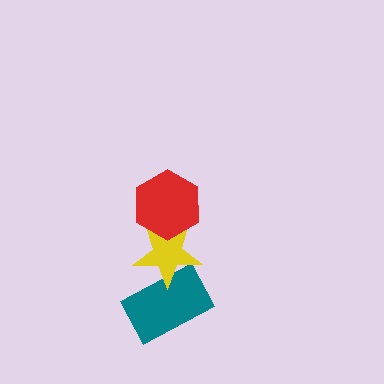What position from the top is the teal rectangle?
The teal rectangle is 3rd from the top.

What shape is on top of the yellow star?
The red hexagon is on top of the yellow star.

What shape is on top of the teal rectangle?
The yellow star is on top of the teal rectangle.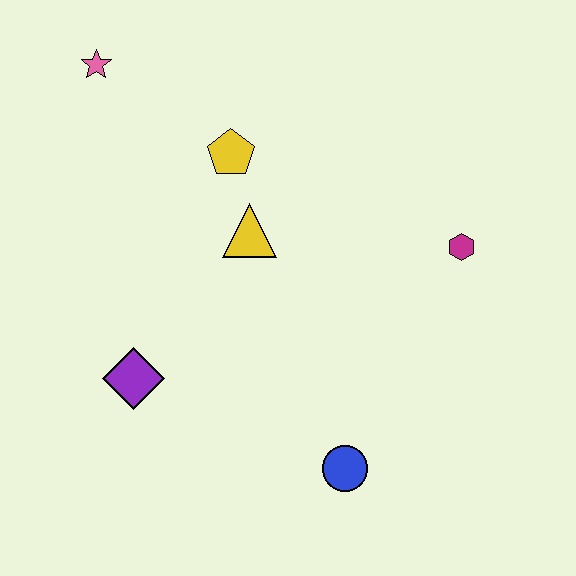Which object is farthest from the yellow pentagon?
The blue circle is farthest from the yellow pentagon.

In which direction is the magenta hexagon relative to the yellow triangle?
The magenta hexagon is to the right of the yellow triangle.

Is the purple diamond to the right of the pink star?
Yes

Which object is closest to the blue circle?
The purple diamond is closest to the blue circle.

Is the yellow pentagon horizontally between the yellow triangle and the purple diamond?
Yes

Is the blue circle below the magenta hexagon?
Yes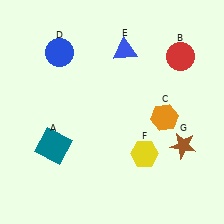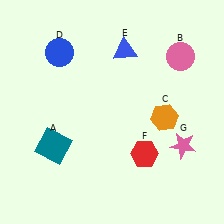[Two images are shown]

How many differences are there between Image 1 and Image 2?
There are 3 differences between the two images.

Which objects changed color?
B changed from red to pink. F changed from yellow to red. G changed from brown to pink.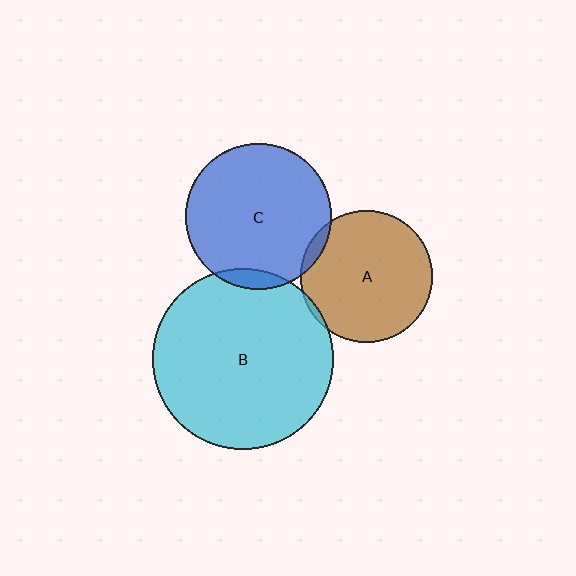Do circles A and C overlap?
Yes.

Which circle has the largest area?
Circle B (cyan).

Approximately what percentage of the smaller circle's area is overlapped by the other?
Approximately 5%.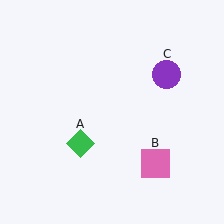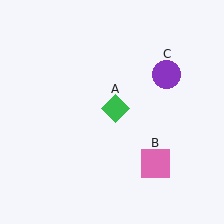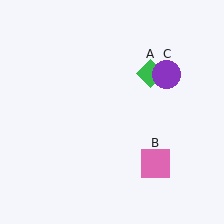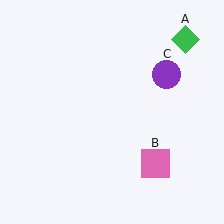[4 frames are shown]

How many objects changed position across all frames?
1 object changed position: green diamond (object A).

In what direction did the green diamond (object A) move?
The green diamond (object A) moved up and to the right.